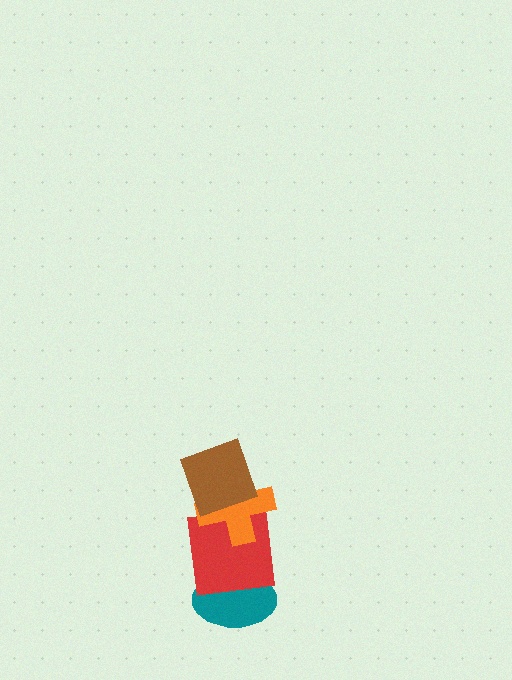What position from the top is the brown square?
The brown square is 1st from the top.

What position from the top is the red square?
The red square is 3rd from the top.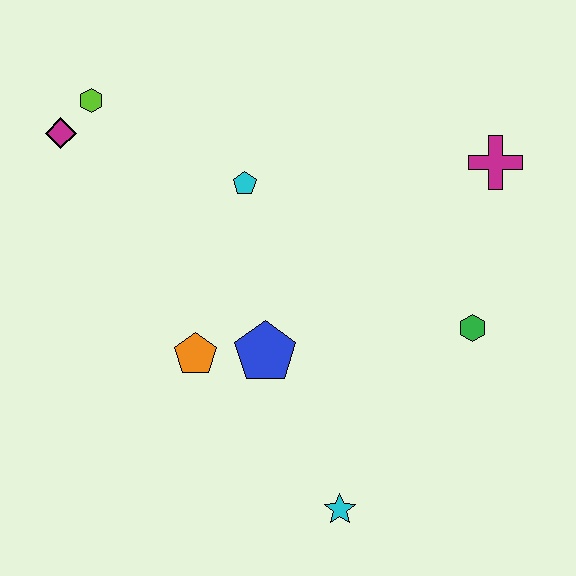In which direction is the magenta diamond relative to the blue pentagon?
The magenta diamond is above the blue pentagon.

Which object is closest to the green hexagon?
The magenta cross is closest to the green hexagon.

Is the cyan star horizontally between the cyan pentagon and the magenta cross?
Yes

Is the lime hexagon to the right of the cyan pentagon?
No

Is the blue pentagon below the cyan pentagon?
Yes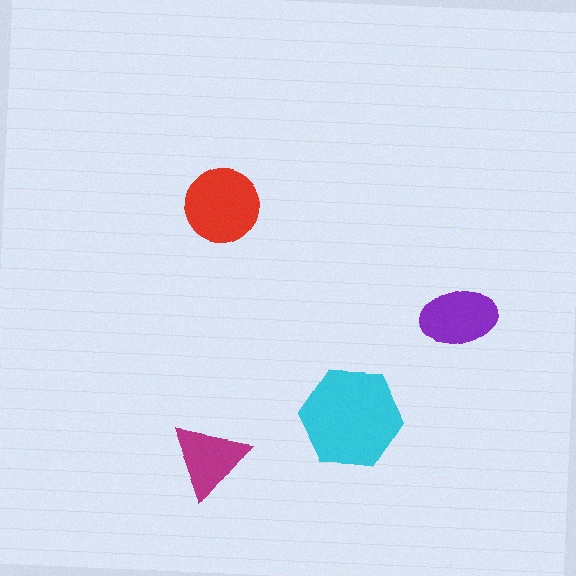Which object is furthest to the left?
The magenta triangle is leftmost.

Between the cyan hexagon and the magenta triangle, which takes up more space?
The cyan hexagon.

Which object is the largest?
The cyan hexagon.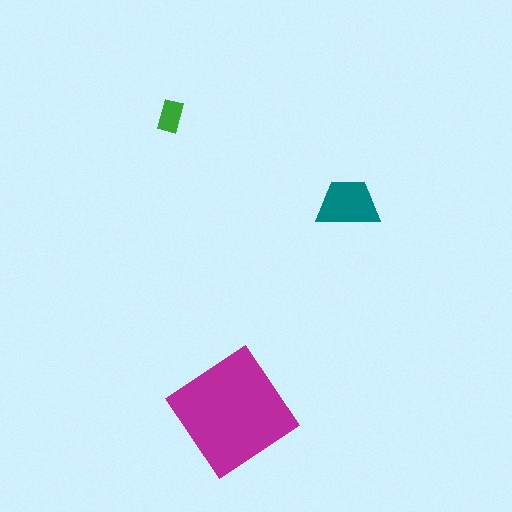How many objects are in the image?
There are 3 objects in the image.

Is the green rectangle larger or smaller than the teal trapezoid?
Smaller.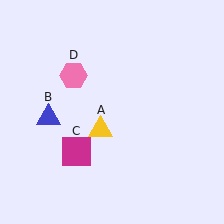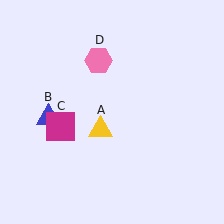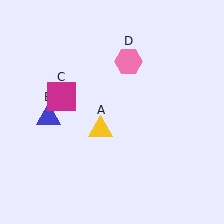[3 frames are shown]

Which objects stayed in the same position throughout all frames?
Yellow triangle (object A) and blue triangle (object B) remained stationary.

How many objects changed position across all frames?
2 objects changed position: magenta square (object C), pink hexagon (object D).